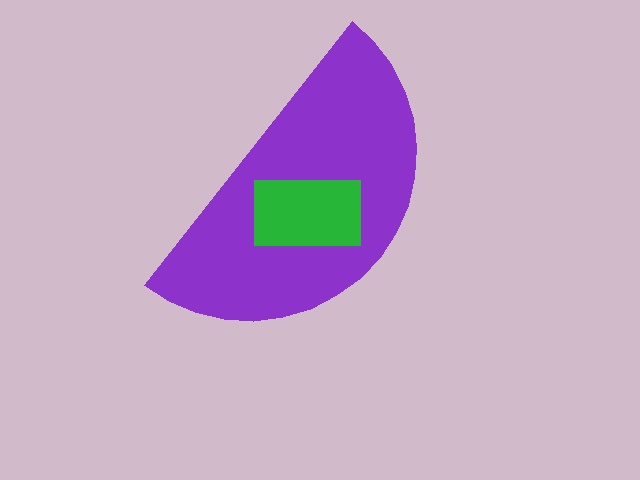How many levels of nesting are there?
2.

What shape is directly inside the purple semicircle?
The green rectangle.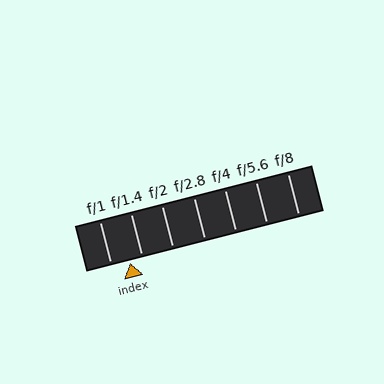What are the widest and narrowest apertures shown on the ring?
The widest aperture shown is f/1 and the narrowest is f/8.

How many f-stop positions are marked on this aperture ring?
There are 7 f-stop positions marked.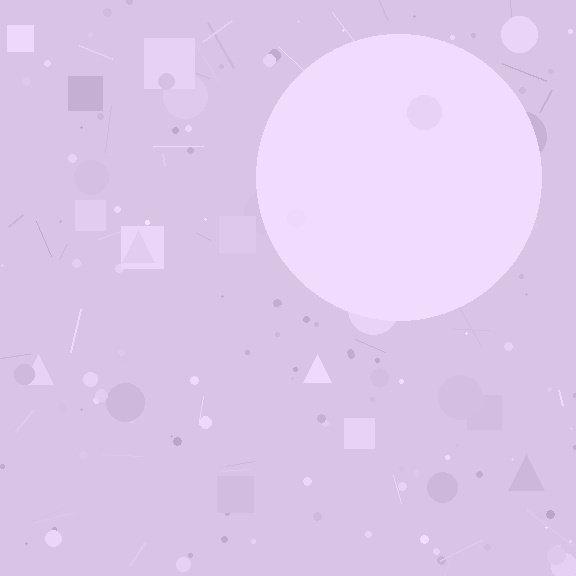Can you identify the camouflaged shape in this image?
The camouflaged shape is a circle.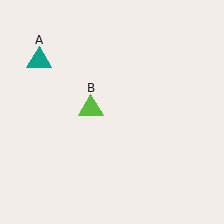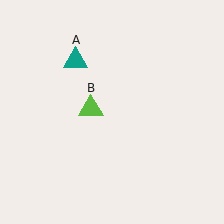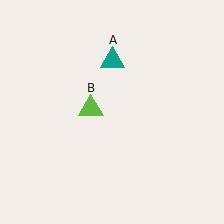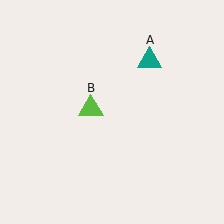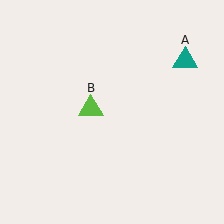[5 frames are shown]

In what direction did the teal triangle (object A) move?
The teal triangle (object A) moved right.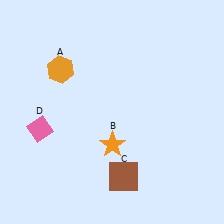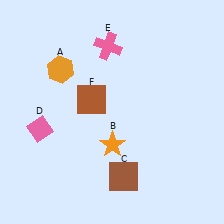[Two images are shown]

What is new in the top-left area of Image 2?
A brown square (F) was added in the top-left area of Image 2.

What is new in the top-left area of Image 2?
A pink cross (E) was added in the top-left area of Image 2.